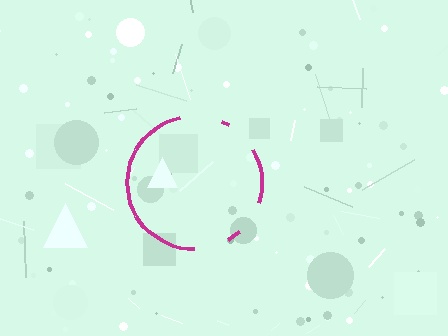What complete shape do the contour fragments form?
The contour fragments form a circle.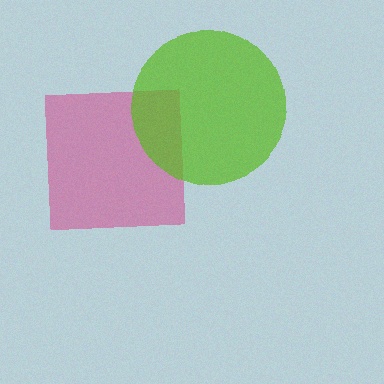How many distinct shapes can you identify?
There are 2 distinct shapes: a magenta square, a lime circle.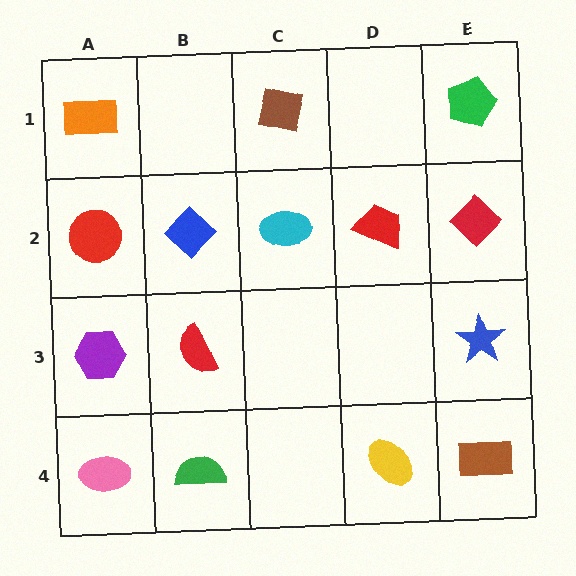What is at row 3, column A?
A purple hexagon.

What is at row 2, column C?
A cyan ellipse.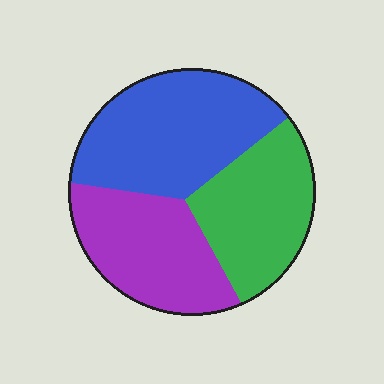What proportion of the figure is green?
Green takes up about one third (1/3) of the figure.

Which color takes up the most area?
Blue, at roughly 40%.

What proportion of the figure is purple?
Purple takes up about one third (1/3) of the figure.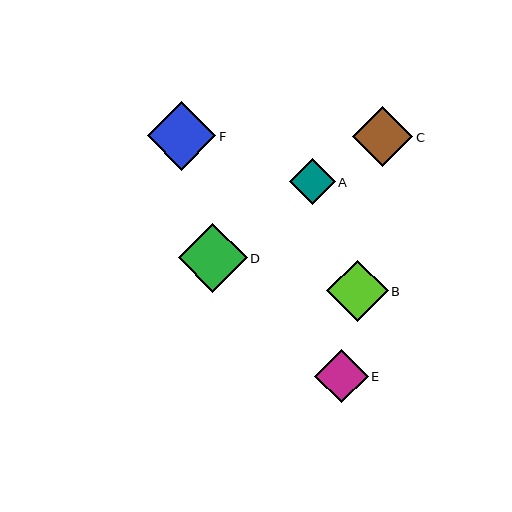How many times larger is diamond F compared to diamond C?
Diamond F is approximately 1.1 times the size of diamond C.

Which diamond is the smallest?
Diamond A is the smallest with a size of approximately 46 pixels.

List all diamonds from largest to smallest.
From largest to smallest: D, F, B, C, E, A.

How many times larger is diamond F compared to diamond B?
Diamond F is approximately 1.1 times the size of diamond B.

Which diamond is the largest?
Diamond D is the largest with a size of approximately 69 pixels.